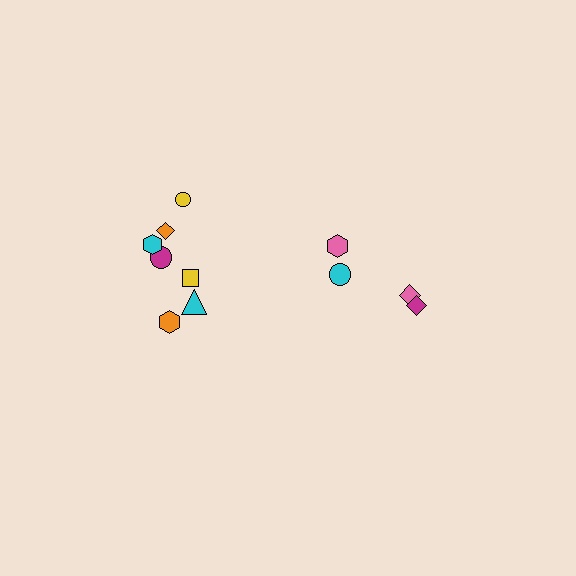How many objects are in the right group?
There are 4 objects.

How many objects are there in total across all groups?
There are 11 objects.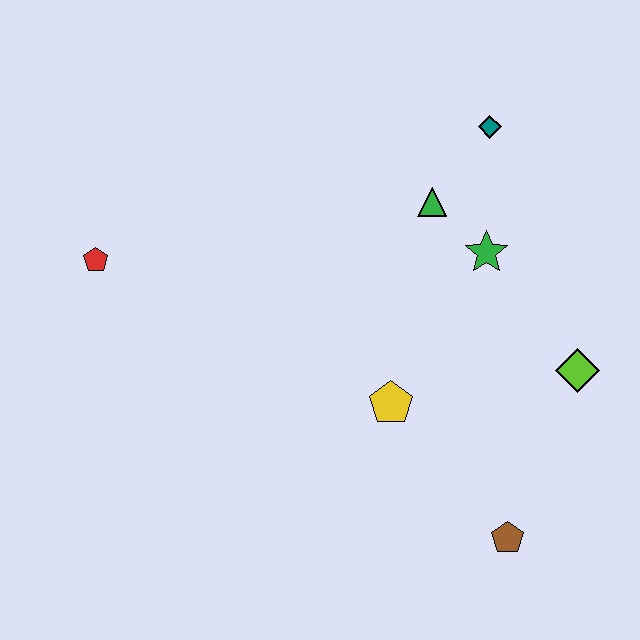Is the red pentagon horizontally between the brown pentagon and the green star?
No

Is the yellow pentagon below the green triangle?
Yes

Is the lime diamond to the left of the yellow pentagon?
No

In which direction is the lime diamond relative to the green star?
The lime diamond is below the green star.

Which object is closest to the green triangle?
The green star is closest to the green triangle.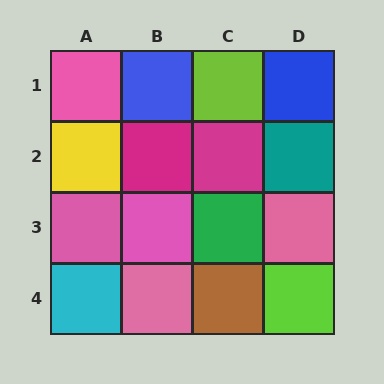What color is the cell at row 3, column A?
Pink.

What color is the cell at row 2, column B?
Magenta.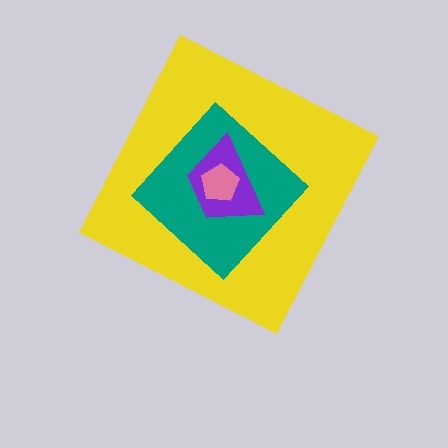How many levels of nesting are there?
4.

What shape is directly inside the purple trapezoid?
The pink pentagon.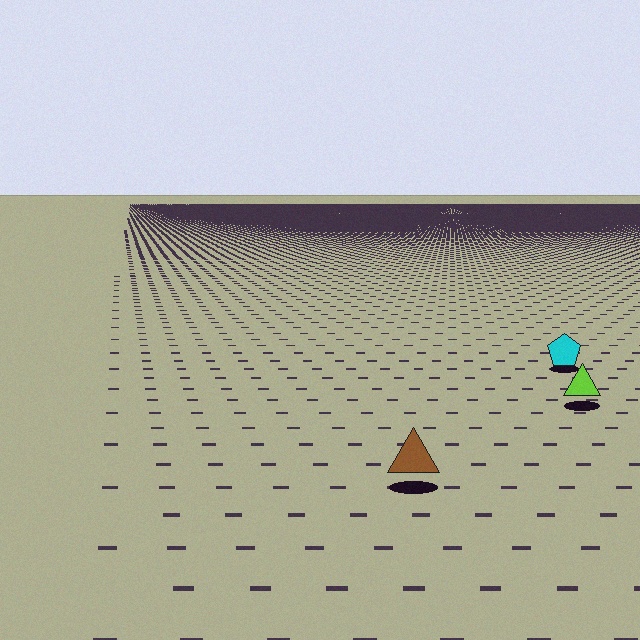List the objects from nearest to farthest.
From nearest to farthest: the brown triangle, the lime triangle, the cyan pentagon.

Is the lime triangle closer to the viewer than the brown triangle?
No. The brown triangle is closer — you can tell from the texture gradient: the ground texture is coarser near it.